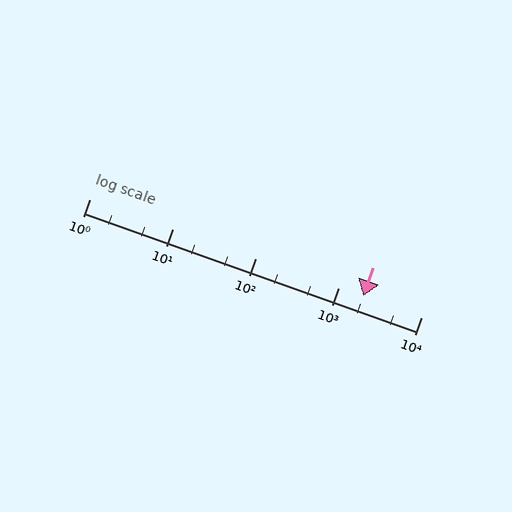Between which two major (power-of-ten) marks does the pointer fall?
The pointer is between 1000 and 10000.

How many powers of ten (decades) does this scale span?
The scale spans 4 decades, from 1 to 10000.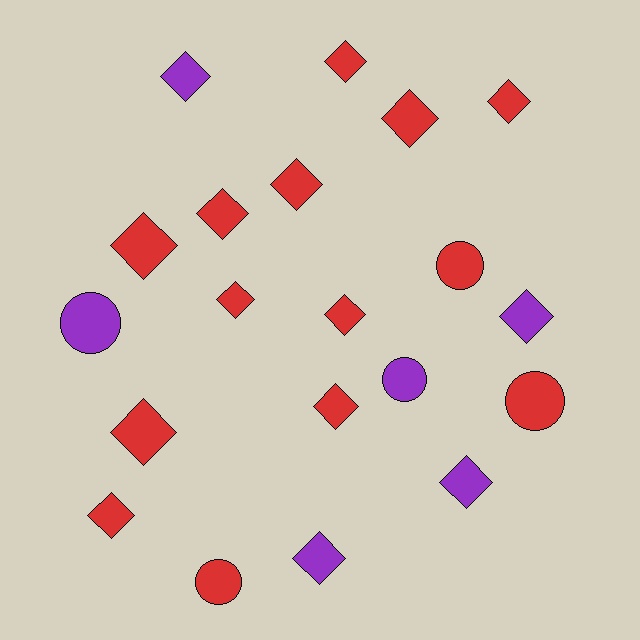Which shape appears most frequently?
Diamond, with 15 objects.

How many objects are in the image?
There are 20 objects.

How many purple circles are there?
There are 2 purple circles.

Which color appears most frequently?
Red, with 14 objects.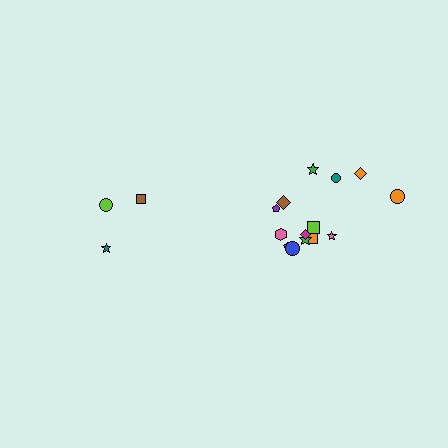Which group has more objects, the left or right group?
The right group.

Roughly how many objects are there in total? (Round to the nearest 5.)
Roughly 20 objects in total.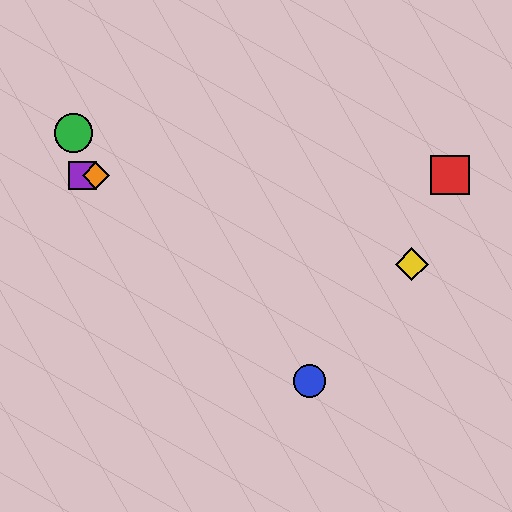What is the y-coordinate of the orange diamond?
The orange diamond is at y≈175.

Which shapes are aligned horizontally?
The red square, the purple square, the orange diamond are aligned horizontally.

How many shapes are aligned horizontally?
3 shapes (the red square, the purple square, the orange diamond) are aligned horizontally.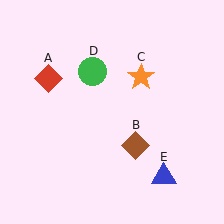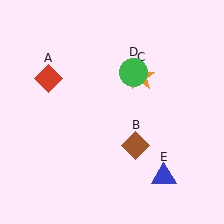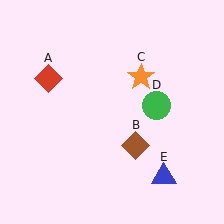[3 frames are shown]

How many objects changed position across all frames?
1 object changed position: green circle (object D).